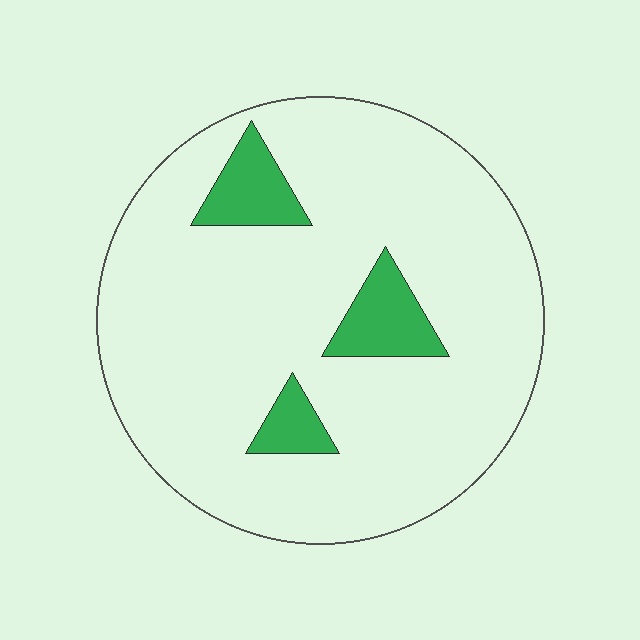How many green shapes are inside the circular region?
3.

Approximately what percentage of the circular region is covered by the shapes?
Approximately 10%.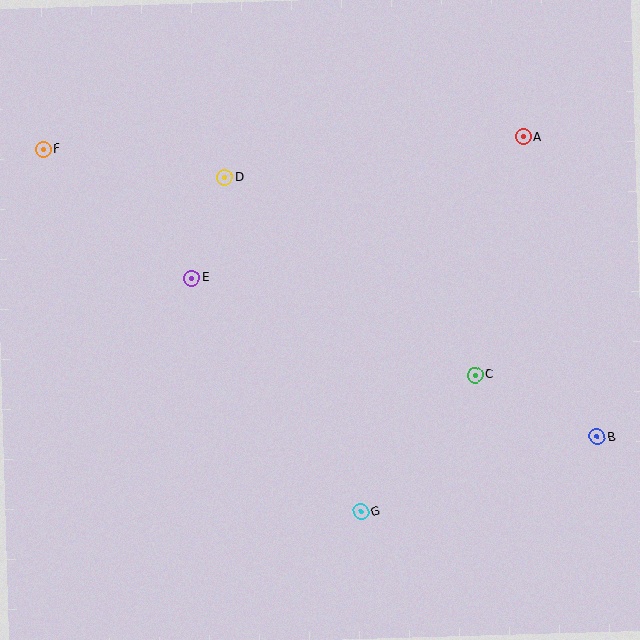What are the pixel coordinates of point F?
Point F is at (43, 149).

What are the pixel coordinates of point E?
Point E is at (191, 278).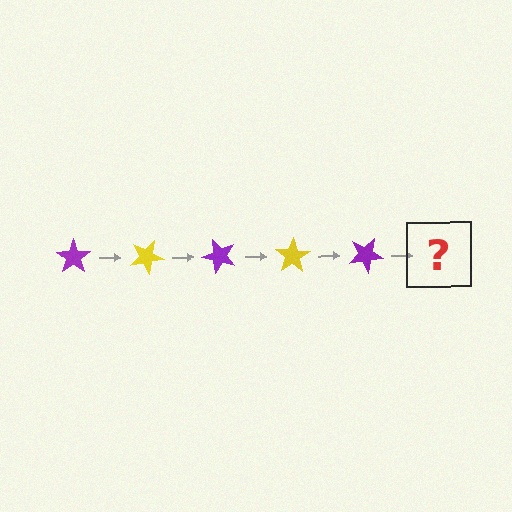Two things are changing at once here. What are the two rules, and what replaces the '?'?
The two rules are that it rotates 25 degrees each step and the color cycles through purple and yellow. The '?' should be a yellow star, rotated 125 degrees from the start.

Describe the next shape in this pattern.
It should be a yellow star, rotated 125 degrees from the start.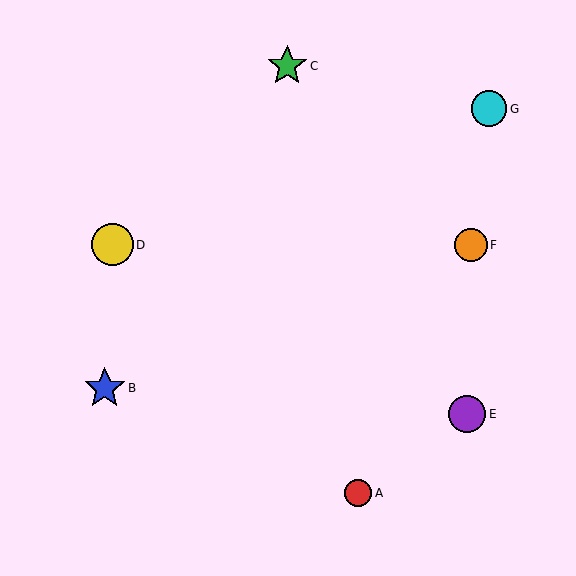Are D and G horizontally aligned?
No, D is at y≈245 and G is at y≈109.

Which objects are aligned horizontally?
Objects D, F are aligned horizontally.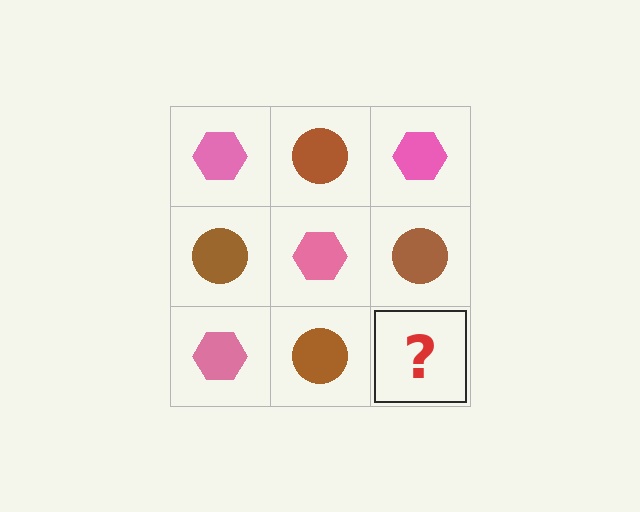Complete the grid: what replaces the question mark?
The question mark should be replaced with a pink hexagon.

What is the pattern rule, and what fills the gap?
The rule is that it alternates pink hexagon and brown circle in a checkerboard pattern. The gap should be filled with a pink hexagon.